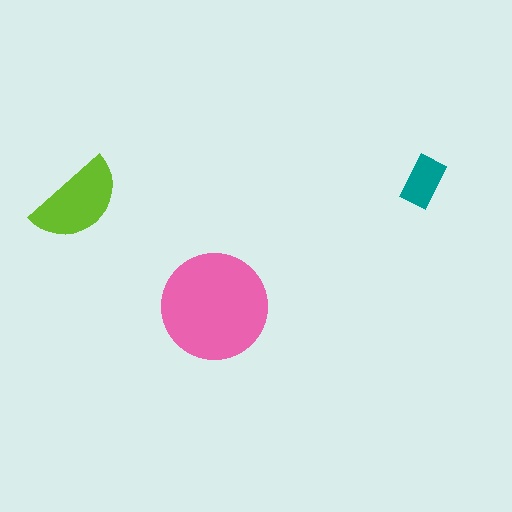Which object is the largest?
The pink circle.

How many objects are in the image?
There are 3 objects in the image.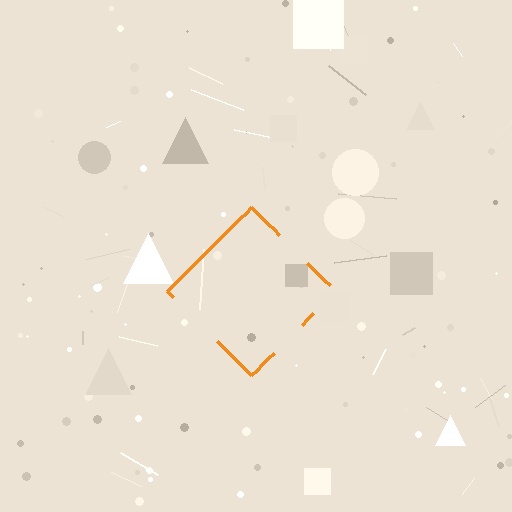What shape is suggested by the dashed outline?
The dashed outline suggests a diamond.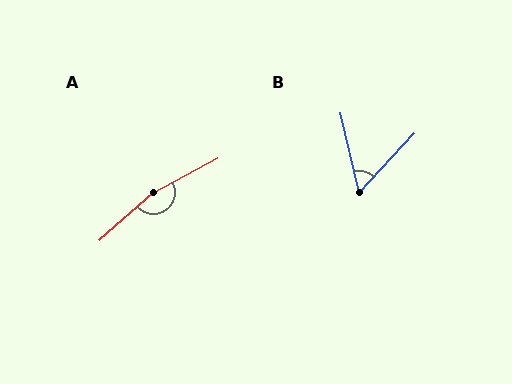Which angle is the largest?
A, at approximately 166 degrees.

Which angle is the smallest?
B, at approximately 56 degrees.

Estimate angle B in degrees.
Approximately 56 degrees.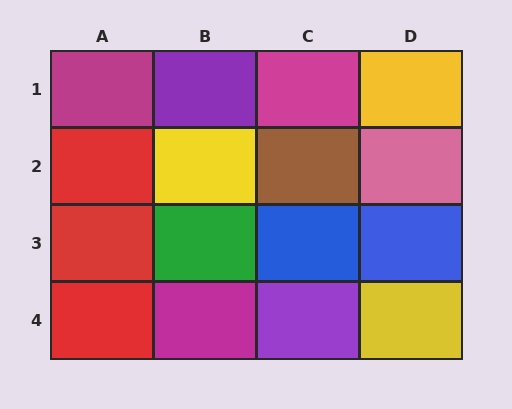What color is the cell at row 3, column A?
Red.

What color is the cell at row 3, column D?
Blue.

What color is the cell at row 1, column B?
Purple.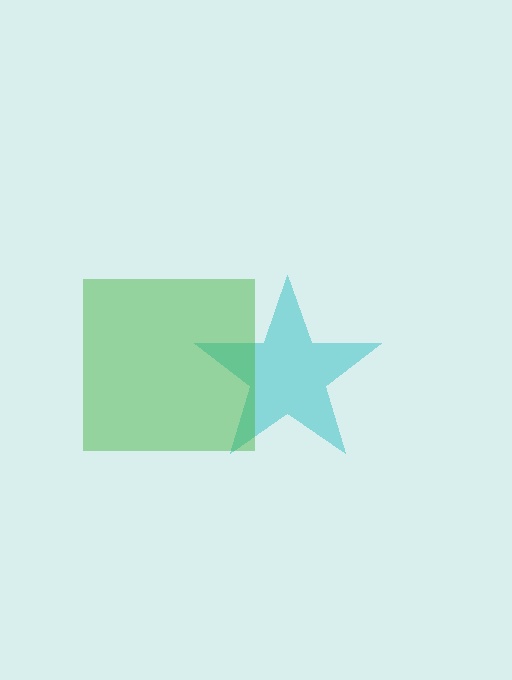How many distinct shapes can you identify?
There are 2 distinct shapes: a cyan star, a green square.